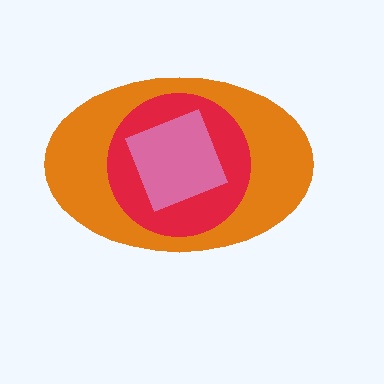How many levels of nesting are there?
3.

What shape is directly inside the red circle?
The pink diamond.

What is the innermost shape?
The pink diamond.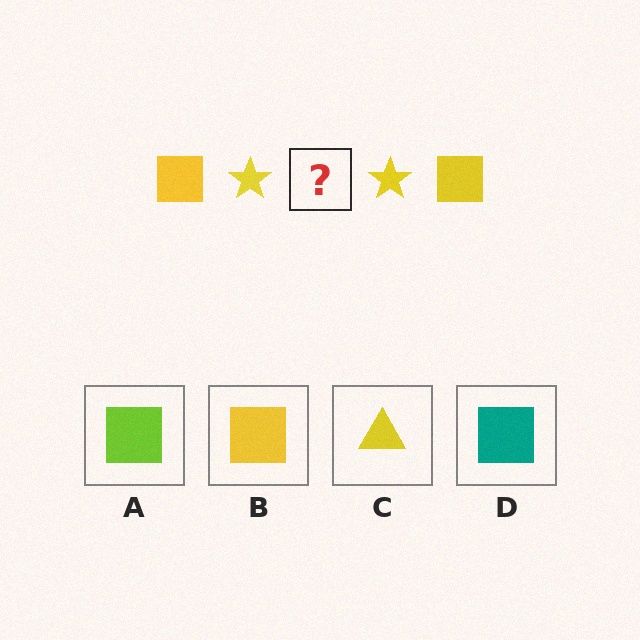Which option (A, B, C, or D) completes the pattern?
B.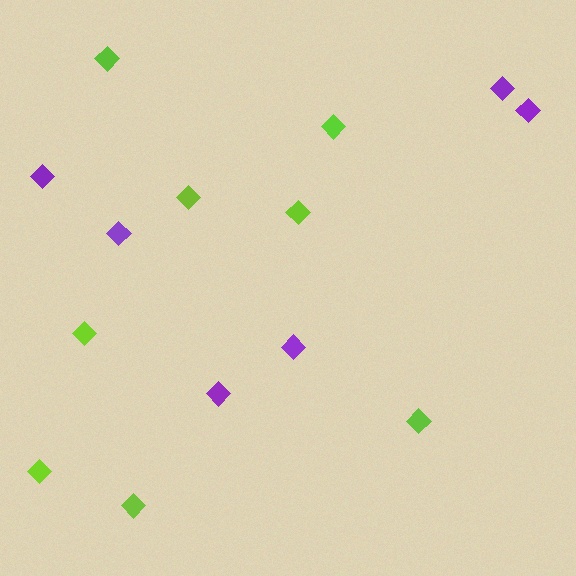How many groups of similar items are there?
There are 2 groups: one group of purple diamonds (6) and one group of lime diamonds (8).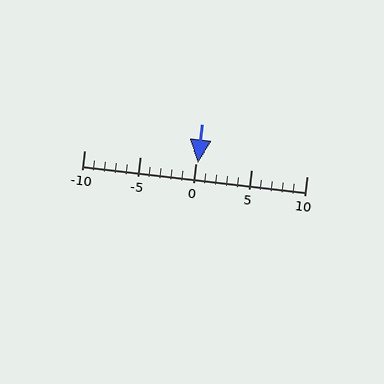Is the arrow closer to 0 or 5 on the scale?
The arrow is closer to 0.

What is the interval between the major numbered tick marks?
The major tick marks are spaced 5 units apart.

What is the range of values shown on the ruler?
The ruler shows values from -10 to 10.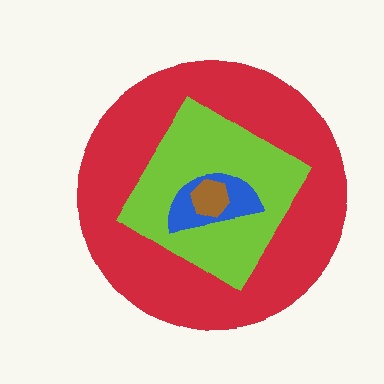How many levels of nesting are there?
4.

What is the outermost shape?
The red circle.